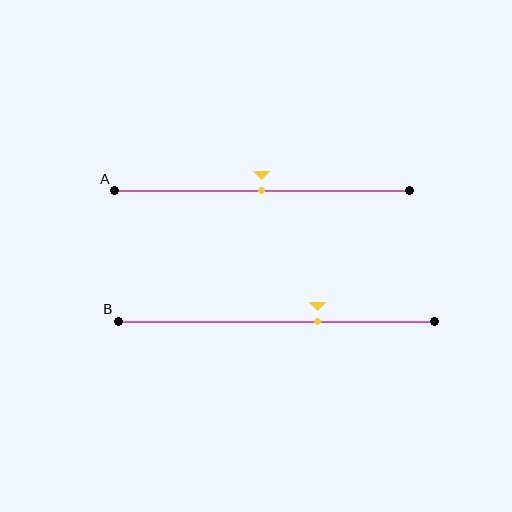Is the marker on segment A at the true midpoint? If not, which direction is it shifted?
Yes, the marker on segment A is at the true midpoint.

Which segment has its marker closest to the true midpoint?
Segment A has its marker closest to the true midpoint.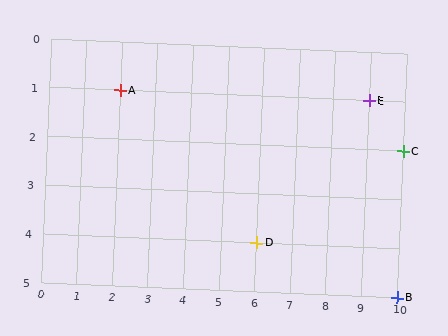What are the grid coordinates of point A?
Point A is at grid coordinates (2, 1).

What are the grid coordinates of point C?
Point C is at grid coordinates (10, 2).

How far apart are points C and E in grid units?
Points C and E are 1 column and 1 row apart (about 1.4 grid units diagonally).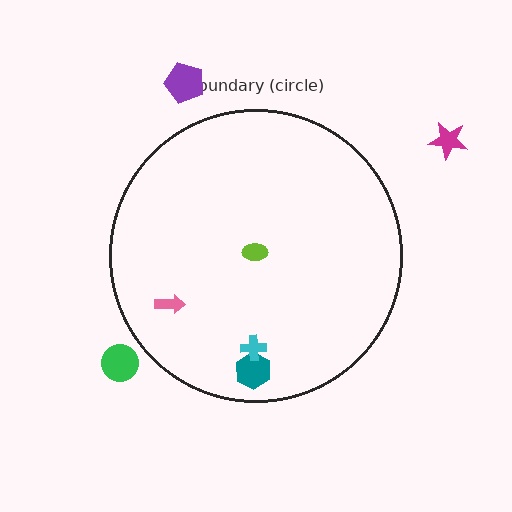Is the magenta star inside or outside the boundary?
Outside.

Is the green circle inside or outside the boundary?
Outside.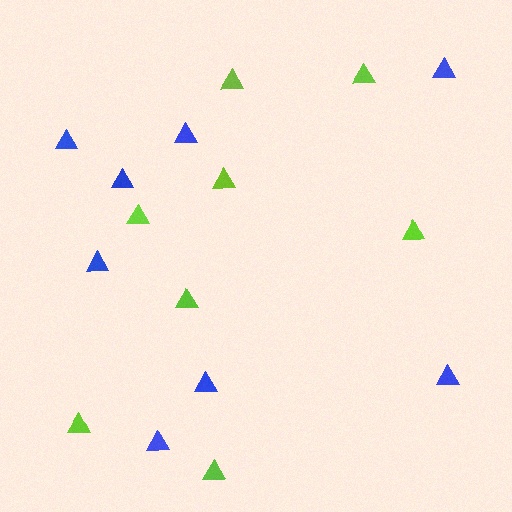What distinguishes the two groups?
There are 2 groups: one group of lime triangles (8) and one group of blue triangles (8).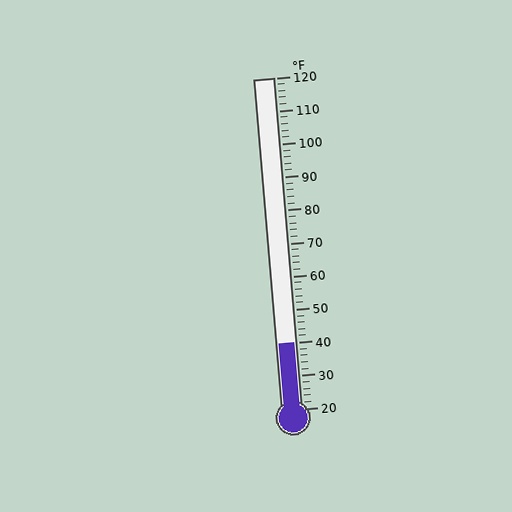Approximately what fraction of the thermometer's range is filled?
The thermometer is filled to approximately 20% of its range.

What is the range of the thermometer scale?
The thermometer scale ranges from 20°F to 120°F.